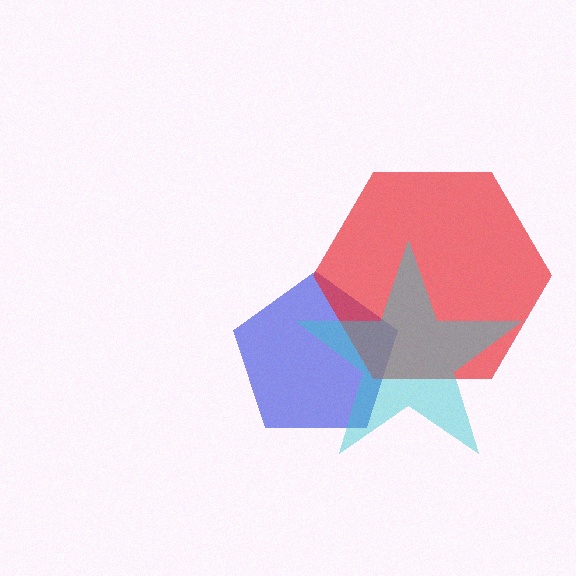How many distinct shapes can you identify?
There are 3 distinct shapes: a blue pentagon, a red hexagon, a cyan star.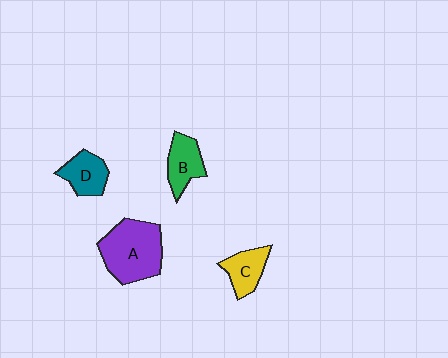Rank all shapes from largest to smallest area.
From largest to smallest: A (purple), B (green), D (teal), C (yellow).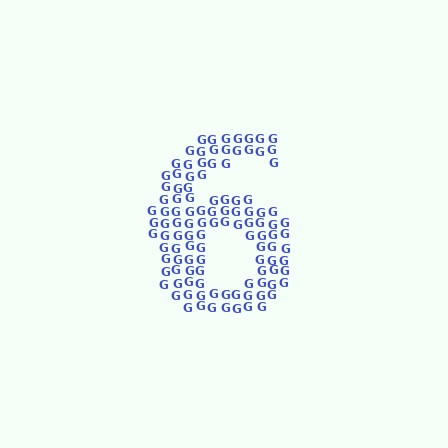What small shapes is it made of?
It is made of small letter G's.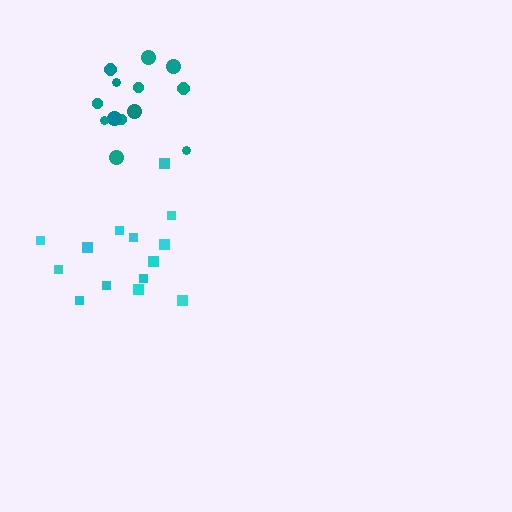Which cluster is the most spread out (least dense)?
Cyan.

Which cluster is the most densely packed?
Teal.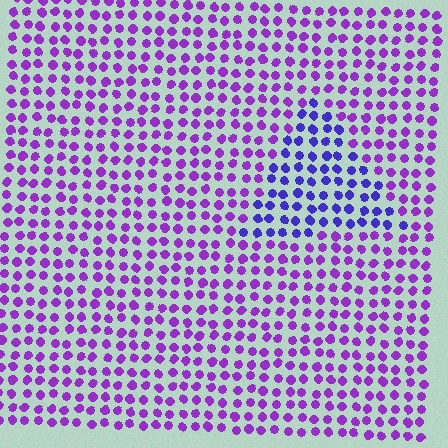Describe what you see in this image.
The image is filled with small purple elements in a uniform arrangement. A triangle-shaped region is visible where the elements are tinted to a slightly different hue, forming a subtle color boundary.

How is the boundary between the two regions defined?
The boundary is defined purely by a slight shift in hue (about 35 degrees). Spacing, size, and orientation are identical on both sides.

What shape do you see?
I see a triangle.